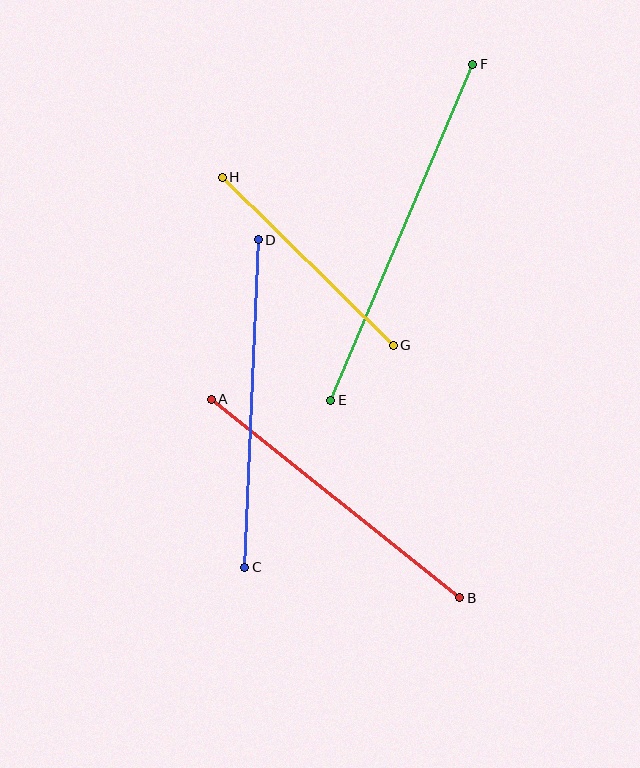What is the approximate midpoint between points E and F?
The midpoint is at approximately (402, 232) pixels.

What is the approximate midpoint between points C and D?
The midpoint is at approximately (251, 403) pixels.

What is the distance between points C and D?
The distance is approximately 328 pixels.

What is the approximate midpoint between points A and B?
The midpoint is at approximately (335, 499) pixels.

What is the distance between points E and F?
The distance is approximately 365 pixels.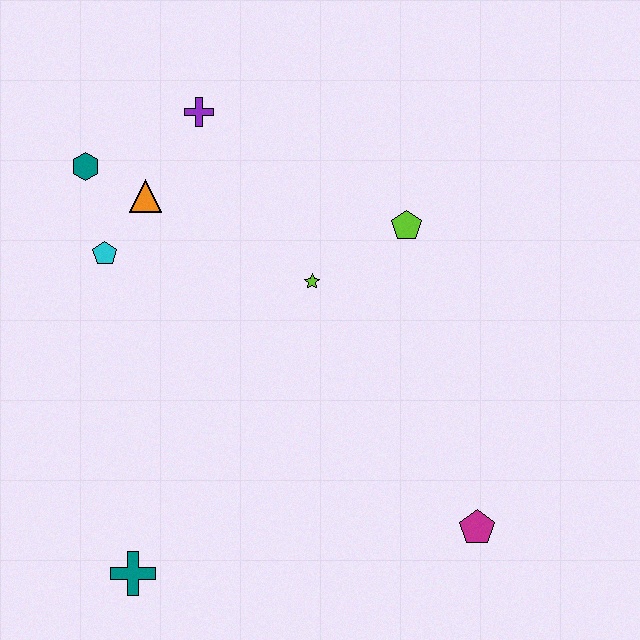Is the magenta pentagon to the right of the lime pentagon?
Yes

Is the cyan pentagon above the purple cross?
No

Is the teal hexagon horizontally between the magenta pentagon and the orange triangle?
No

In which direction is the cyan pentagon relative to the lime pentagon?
The cyan pentagon is to the left of the lime pentagon.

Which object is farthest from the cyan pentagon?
The magenta pentagon is farthest from the cyan pentagon.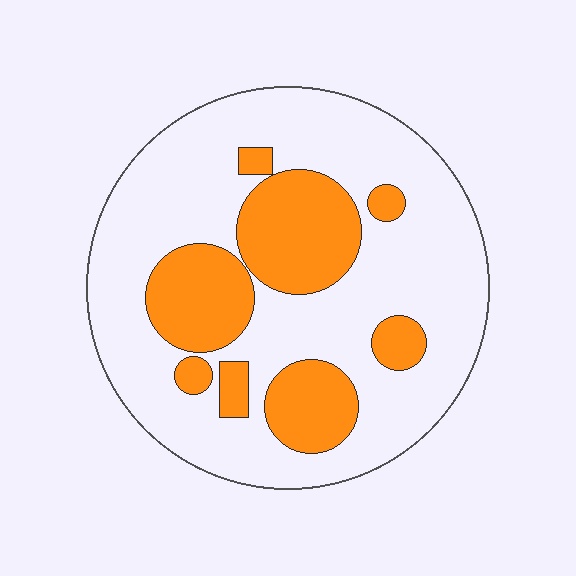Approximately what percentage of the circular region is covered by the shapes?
Approximately 30%.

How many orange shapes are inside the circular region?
8.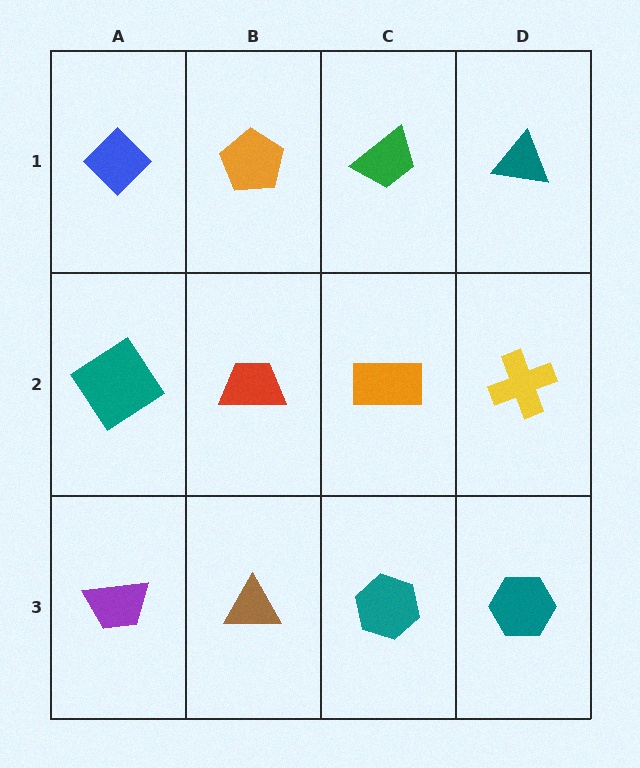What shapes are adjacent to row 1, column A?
A teal diamond (row 2, column A), an orange pentagon (row 1, column B).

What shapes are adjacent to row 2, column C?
A green trapezoid (row 1, column C), a teal hexagon (row 3, column C), a red trapezoid (row 2, column B), a yellow cross (row 2, column D).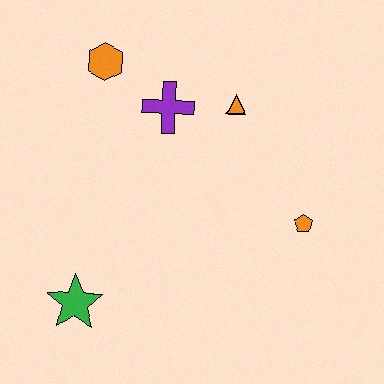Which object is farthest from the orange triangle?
The green star is farthest from the orange triangle.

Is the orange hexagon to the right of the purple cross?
No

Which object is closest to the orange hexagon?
The purple cross is closest to the orange hexagon.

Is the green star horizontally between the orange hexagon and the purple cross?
No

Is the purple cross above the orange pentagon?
Yes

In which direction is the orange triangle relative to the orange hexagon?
The orange triangle is to the right of the orange hexagon.